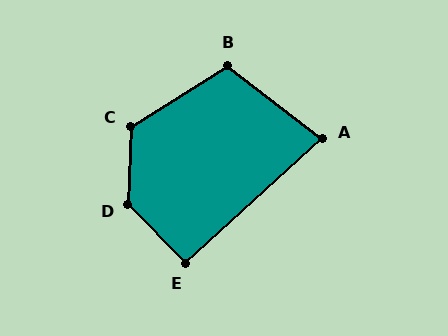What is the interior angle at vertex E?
Approximately 92 degrees (approximately right).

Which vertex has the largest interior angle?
D, at approximately 134 degrees.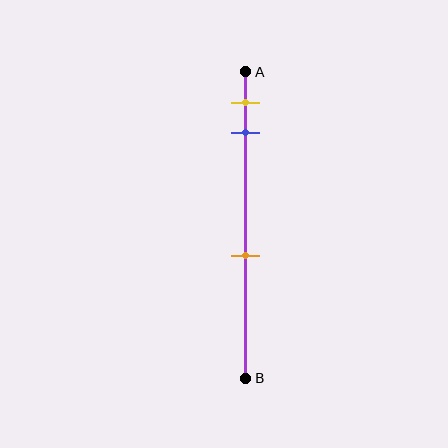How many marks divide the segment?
There are 3 marks dividing the segment.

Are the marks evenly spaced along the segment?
No, the marks are not evenly spaced.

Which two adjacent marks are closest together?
The yellow and blue marks are the closest adjacent pair.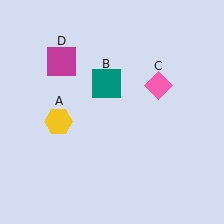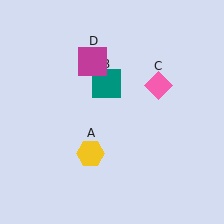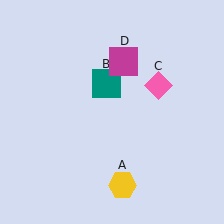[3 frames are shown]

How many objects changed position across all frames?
2 objects changed position: yellow hexagon (object A), magenta square (object D).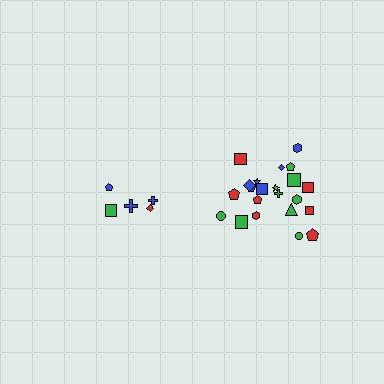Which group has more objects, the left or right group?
The right group.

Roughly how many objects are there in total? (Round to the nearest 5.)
Roughly 25 objects in total.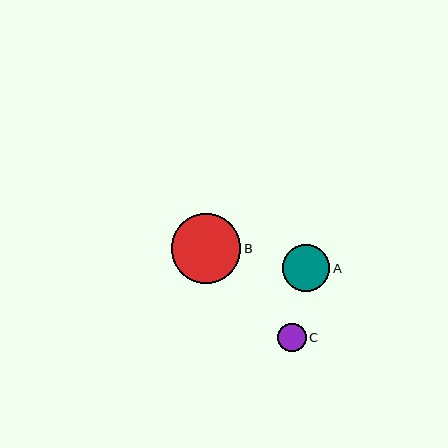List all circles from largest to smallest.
From largest to smallest: B, A, C.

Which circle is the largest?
Circle B is the largest with a size of approximately 70 pixels.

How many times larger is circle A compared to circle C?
Circle A is approximately 1.7 times the size of circle C.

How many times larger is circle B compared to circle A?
Circle B is approximately 1.5 times the size of circle A.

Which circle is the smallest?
Circle C is the smallest with a size of approximately 28 pixels.